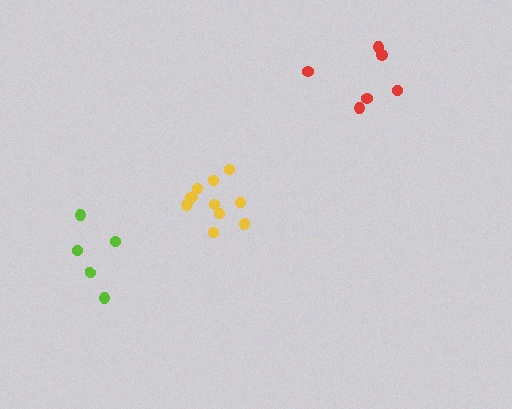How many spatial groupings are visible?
There are 3 spatial groupings.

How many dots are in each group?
Group 1: 11 dots, Group 2: 5 dots, Group 3: 6 dots (22 total).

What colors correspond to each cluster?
The clusters are colored: yellow, lime, red.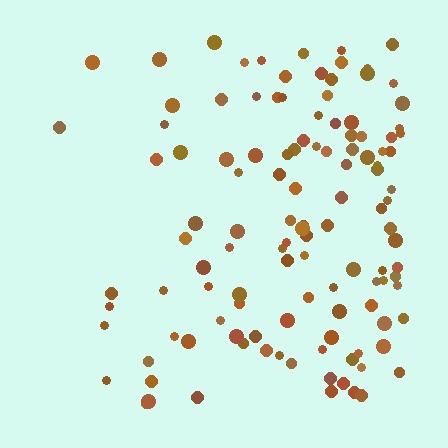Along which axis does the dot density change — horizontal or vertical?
Horizontal.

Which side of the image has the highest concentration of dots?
The right.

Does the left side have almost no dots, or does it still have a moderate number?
Still a moderate number, just noticeably fewer than the right.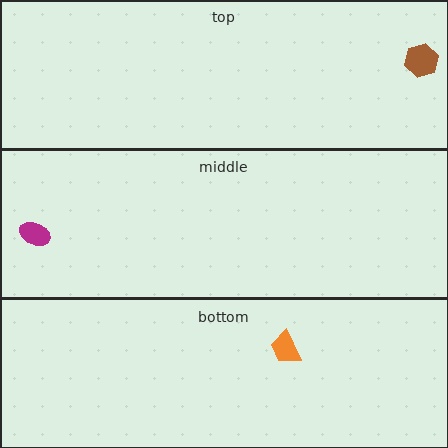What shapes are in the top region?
The brown hexagon.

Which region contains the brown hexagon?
The top region.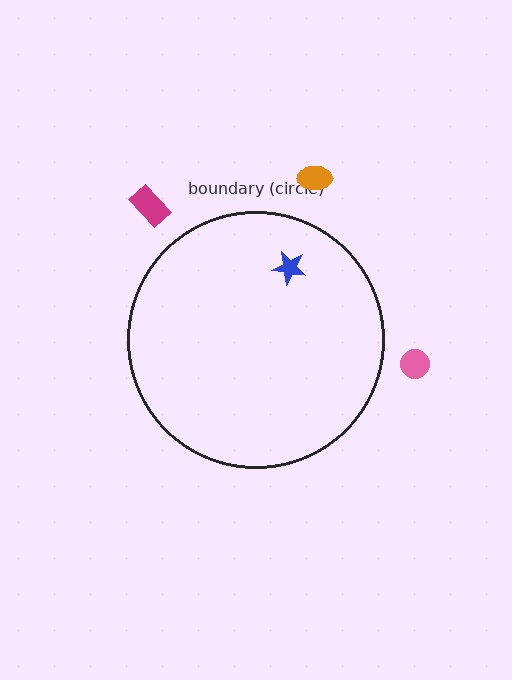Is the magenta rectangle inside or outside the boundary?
Outside.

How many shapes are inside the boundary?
1 inside, 3 outside.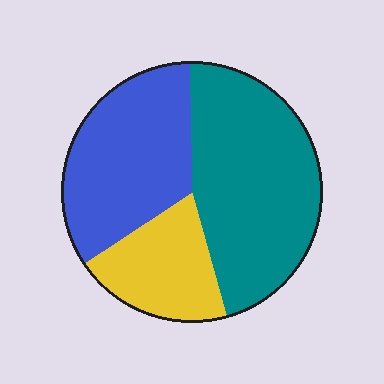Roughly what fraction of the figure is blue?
Blue covers around 35% of the figure.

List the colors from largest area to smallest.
From largest to smallest: teal, blue, yellow.